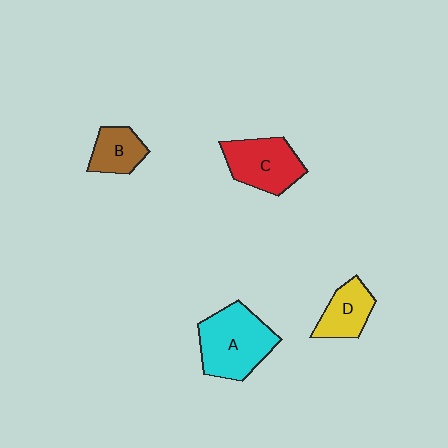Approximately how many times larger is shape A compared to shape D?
Approximately 1.8 times.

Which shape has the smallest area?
Shape B (brown).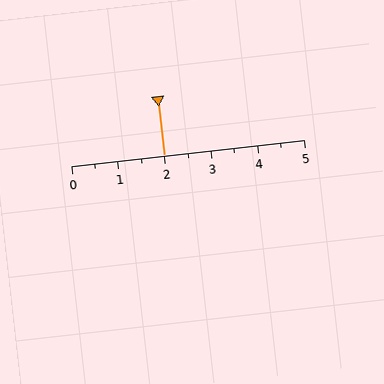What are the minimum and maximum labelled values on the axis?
The axis runs from 0 to 5.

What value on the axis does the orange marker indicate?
The marker indicates approximately 2.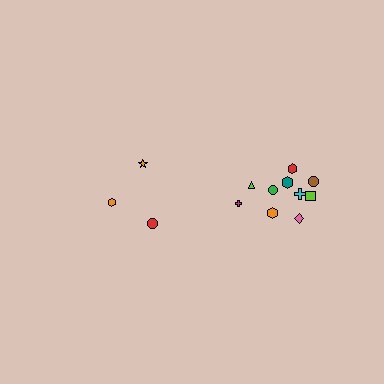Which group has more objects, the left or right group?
The right group.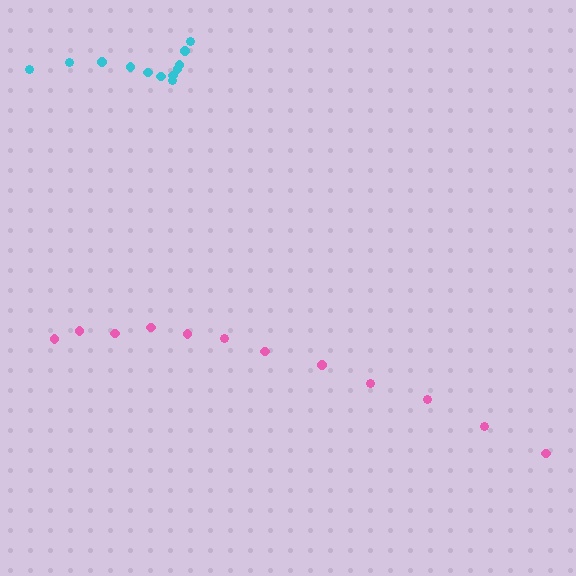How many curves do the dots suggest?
There are 2 distinct paths.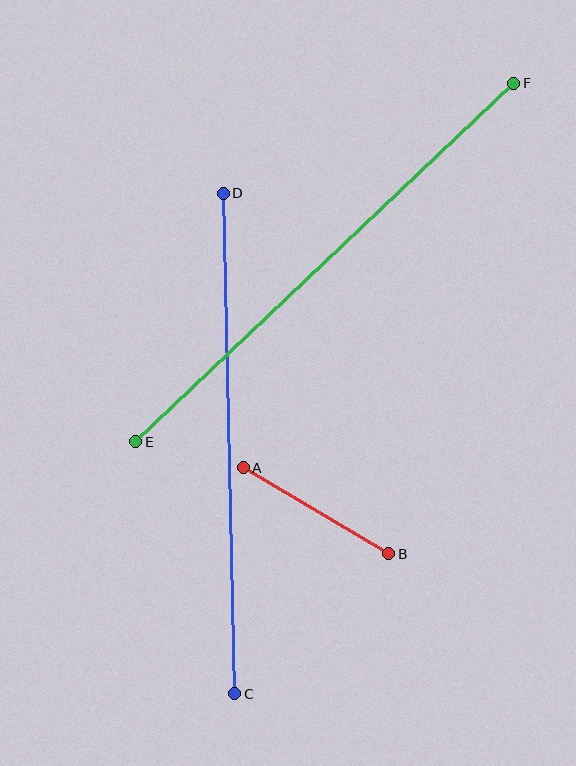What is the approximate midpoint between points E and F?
The midpoint is at approximately (325, 262) pixels.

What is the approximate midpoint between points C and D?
The midpoint is at approximately (229, 444) pixels.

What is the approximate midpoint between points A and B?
The midpoint is at approximately (316, 511) pixels.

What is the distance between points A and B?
The distance is approximately 169 pixels.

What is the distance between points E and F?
The distance is approximately 521 pixels.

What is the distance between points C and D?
The distance is approximately 500 pixels.